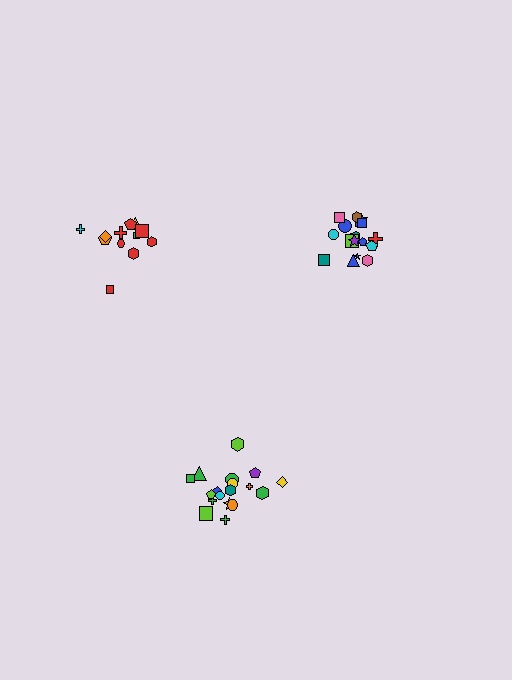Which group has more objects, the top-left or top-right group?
The top-right group.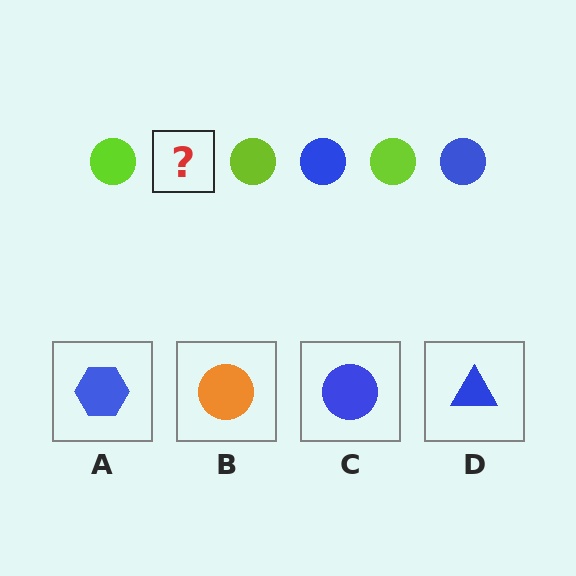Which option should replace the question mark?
Option C.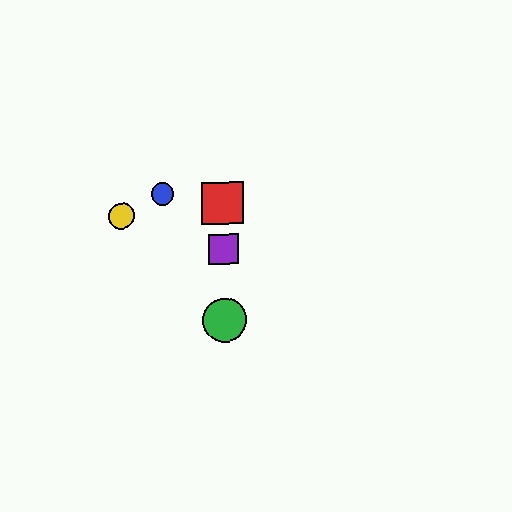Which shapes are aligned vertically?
The red square, the green circle, the purple square are aligned vertically.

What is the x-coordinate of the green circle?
The green circle is at x≈225.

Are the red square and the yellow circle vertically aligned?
No, the red square is at x≈222 and the yellow circle is at x≈121.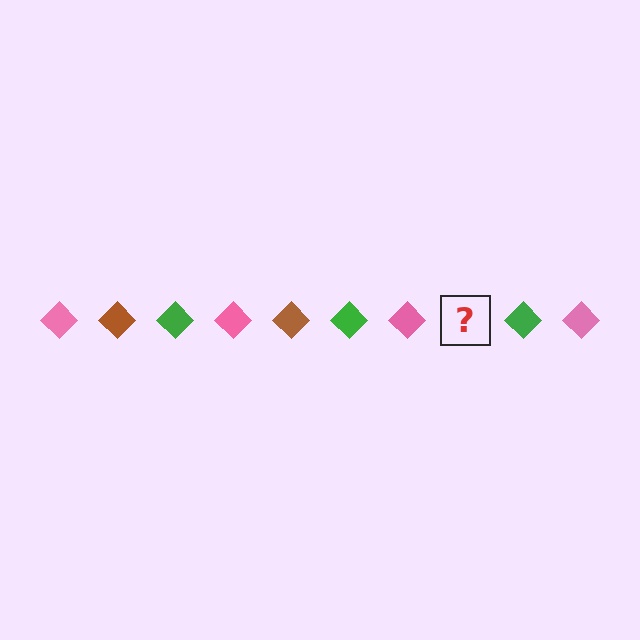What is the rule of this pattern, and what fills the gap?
The rule is that the pattern cycles through pink, brown, green diamonds. The gap should be filled with a brown diamond.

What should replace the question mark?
The question mark should be replaced with a brown diamond.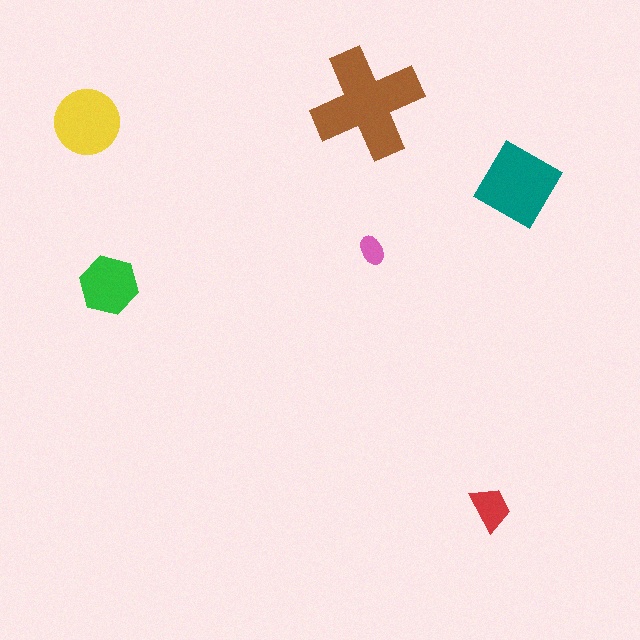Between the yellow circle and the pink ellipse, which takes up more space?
The yellow circle.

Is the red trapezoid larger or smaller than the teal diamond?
Smaller.